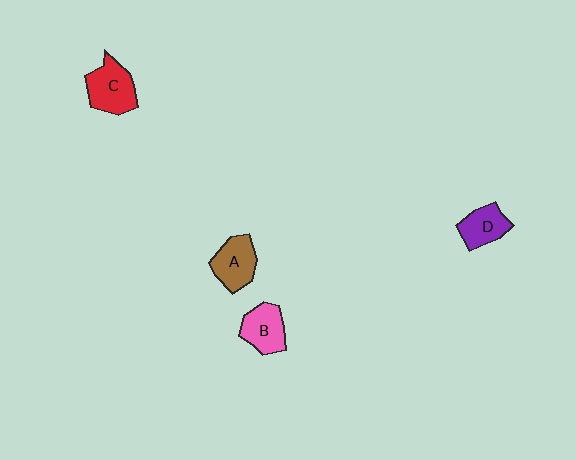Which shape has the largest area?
Shape C (red).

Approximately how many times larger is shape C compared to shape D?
Approximately 1.3 times.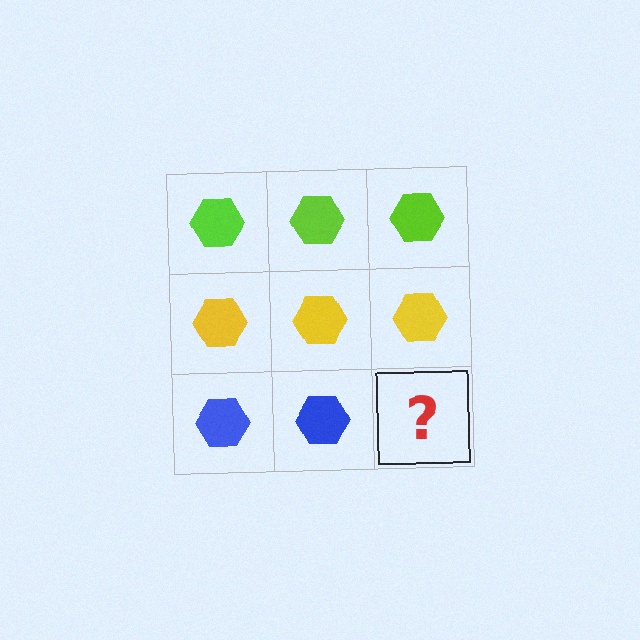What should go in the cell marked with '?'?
The missing cell should contain a blue hexagon.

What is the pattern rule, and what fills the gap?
The rule is that each row has a consistent color. The gap should be filled with a blue hexagon.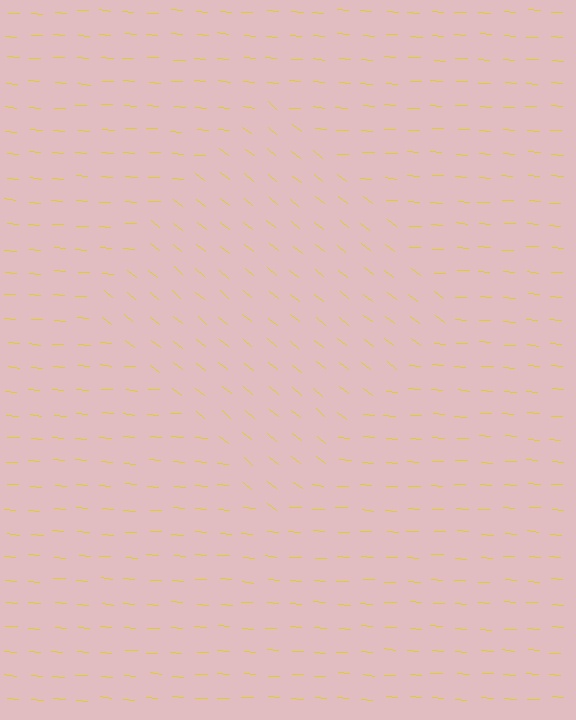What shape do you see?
I see a diamond.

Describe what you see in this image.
The image is filled with small yellow line segments. A diamond region in the image has lines oriented differently from the surrounding lines, creating a visible texture boundary.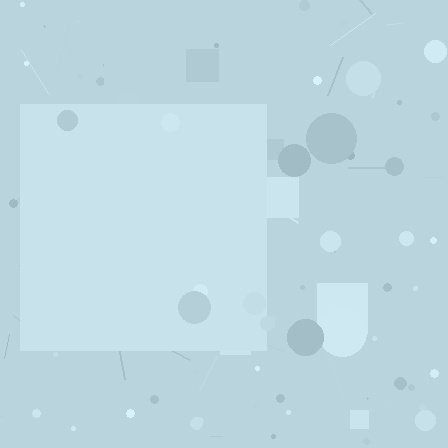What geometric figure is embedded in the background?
A square is embedded in the background.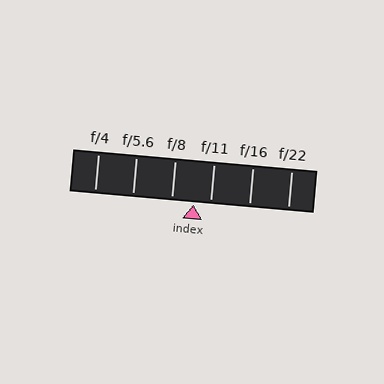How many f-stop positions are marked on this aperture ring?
There are 6 f-stop positions marked.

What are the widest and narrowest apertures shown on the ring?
The widest aperture shown is f/4 and the narrowest is f/22.